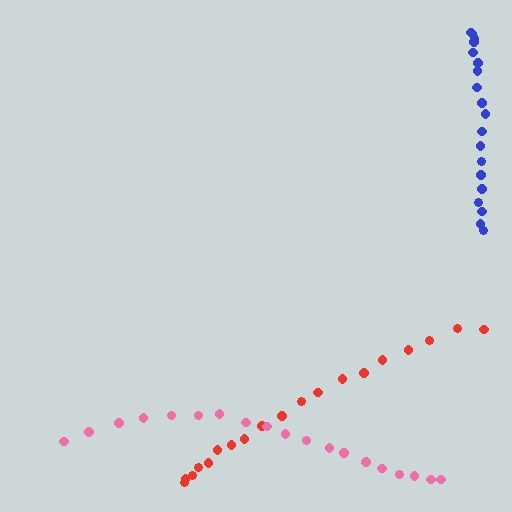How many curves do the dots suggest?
There are 3 distinct paths.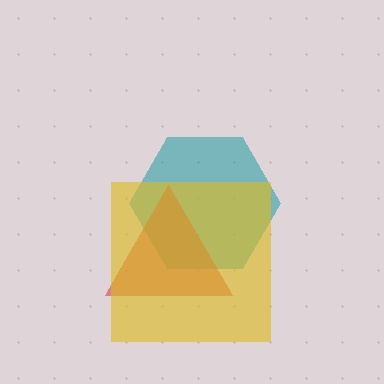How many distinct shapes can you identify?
There are 3 distinct shapes: a teal hexagon, a red triangle, a yellow square.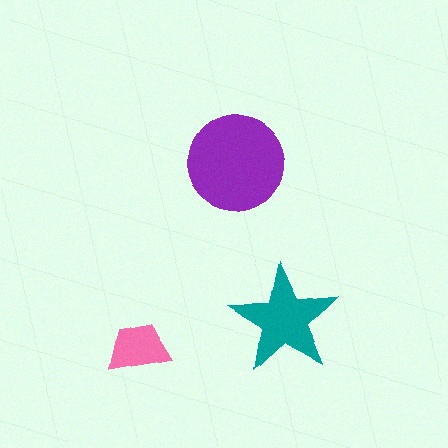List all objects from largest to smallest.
The purple circle, the teal star, the pink trapezoid.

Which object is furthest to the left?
The pink trapezoid is leftmost.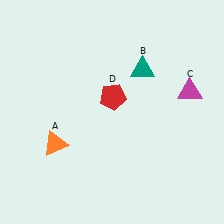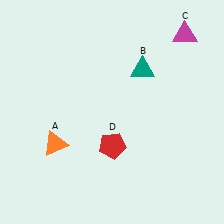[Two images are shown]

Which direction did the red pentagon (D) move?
The red pentagon (D) moved down.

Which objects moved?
The objects that moved are: the magenta triangle (C), the red pentagon (D).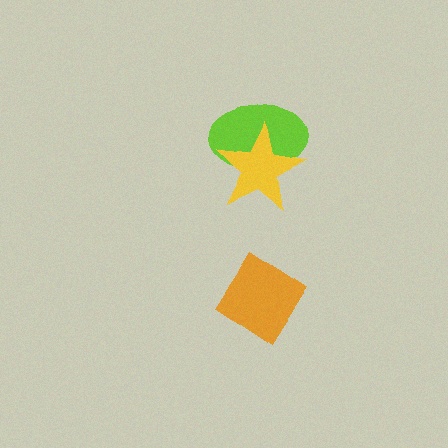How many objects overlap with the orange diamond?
0 objects overlap with the orange diamond.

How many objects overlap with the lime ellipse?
1 object overlaps with the lime ellipse.